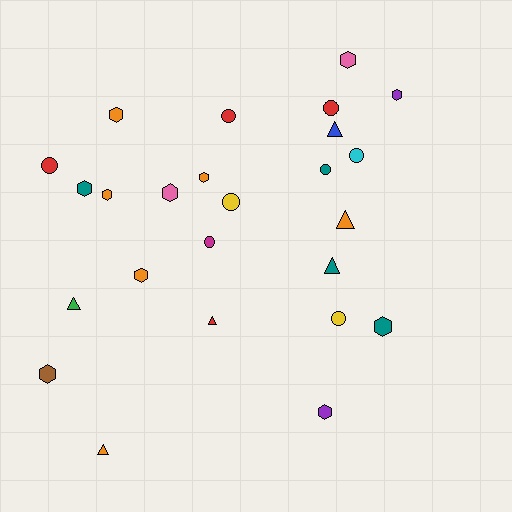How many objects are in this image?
There are 25 objects.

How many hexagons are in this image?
There are 11 hexagons.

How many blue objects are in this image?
There is 1 blue object.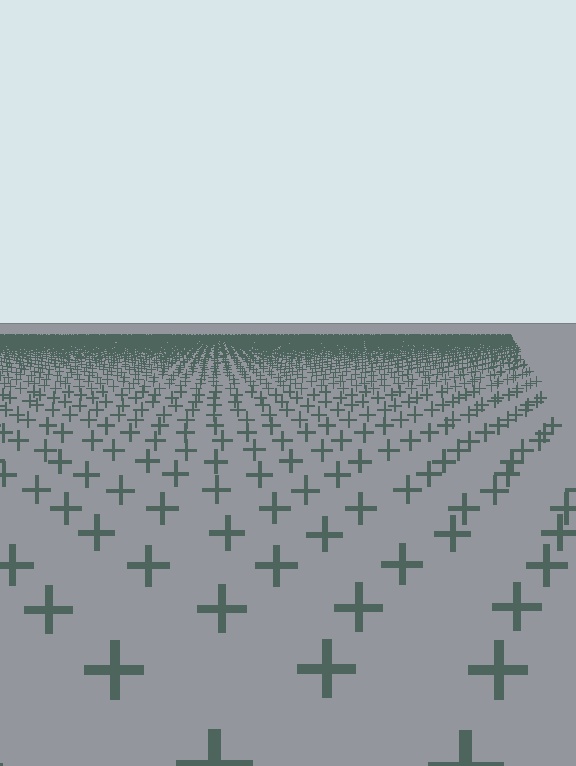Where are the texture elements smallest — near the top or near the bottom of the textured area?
Near the top.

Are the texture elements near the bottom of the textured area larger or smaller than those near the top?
Larger. Near the bottom, elements are closer to the viewer and appear at a bigger on-screen size.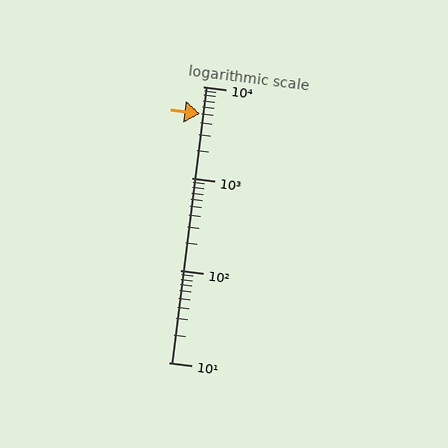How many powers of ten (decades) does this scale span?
The scale spans 3 decades, from 10 to 10000.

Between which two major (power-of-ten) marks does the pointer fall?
The pointer is between 1000 and 10000.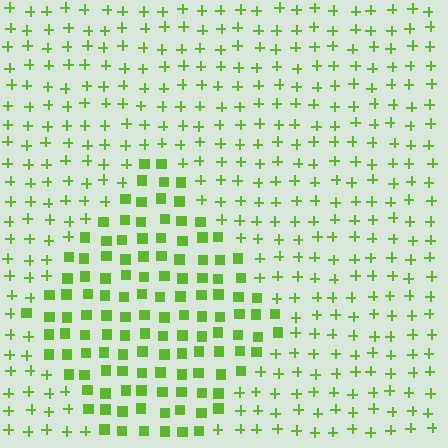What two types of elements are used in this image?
The image uses squares inside the diamond region and plus signs outside it.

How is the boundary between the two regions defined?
The boundary is defined by a change in element shape: squares inside vs. plus signs outside. All elements share the same color and spacing.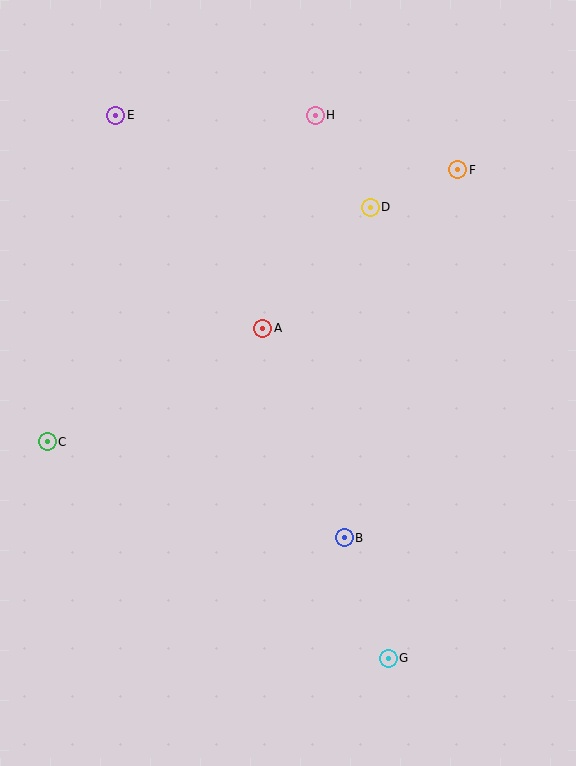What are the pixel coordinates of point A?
Point A is at (263, 328).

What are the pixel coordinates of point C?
Point C is at (47, 442).